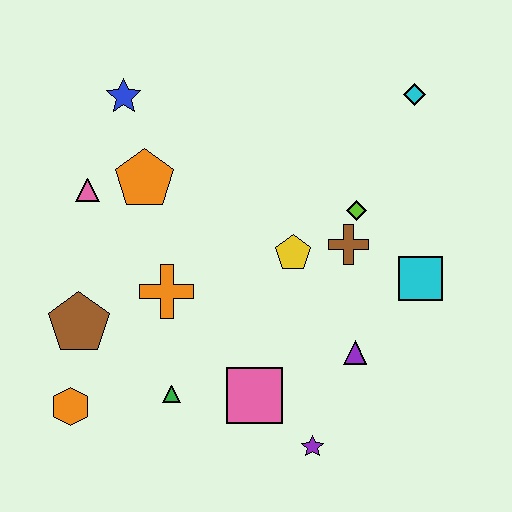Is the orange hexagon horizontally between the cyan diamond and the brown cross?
No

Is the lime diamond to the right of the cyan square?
No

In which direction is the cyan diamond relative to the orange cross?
The cyan diamond is to the right of the orange cross.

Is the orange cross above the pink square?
Yes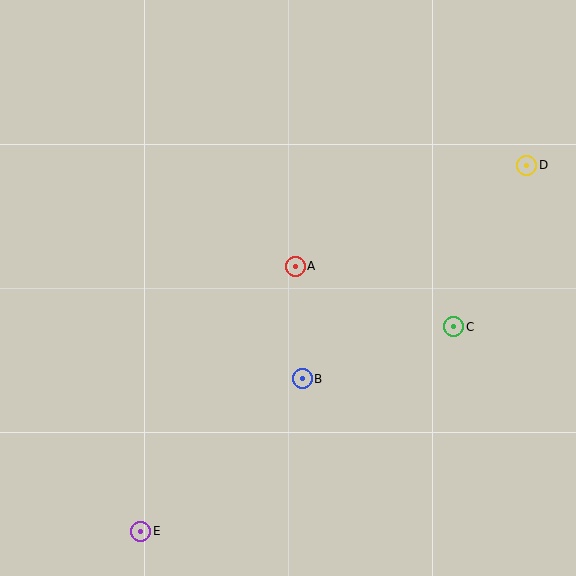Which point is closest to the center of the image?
Point A at (295, 266) is closest to the center.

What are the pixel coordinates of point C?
Point C is at (454, 327).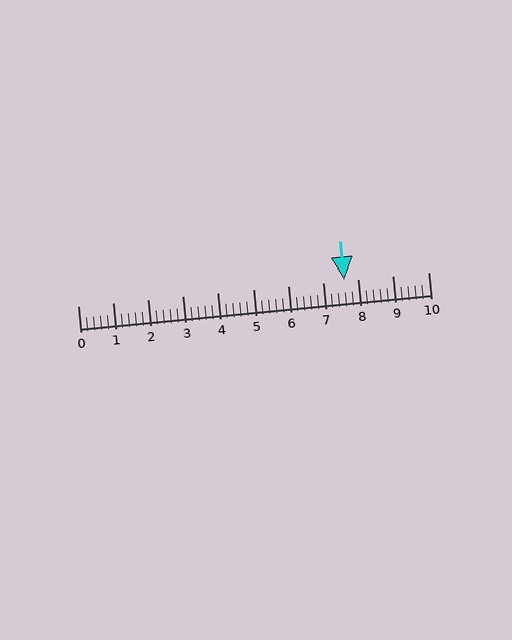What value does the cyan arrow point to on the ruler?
The cyan arrow points to approximately 7.6.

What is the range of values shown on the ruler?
The ruler shows values from 0 to 10.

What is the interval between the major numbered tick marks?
The major tick marks are spaced 1 units apart.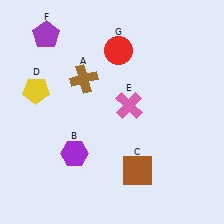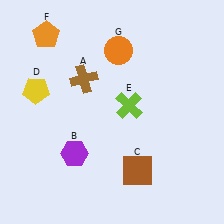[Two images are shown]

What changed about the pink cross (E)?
In Image 1, E is pink. In Image 2, it changed to lime.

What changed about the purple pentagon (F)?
In Image 1, F is purple. In Image 2, it changed to orange.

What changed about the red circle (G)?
In Image 1, G is red. In Image 2, it changed to orange.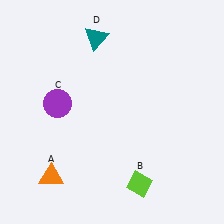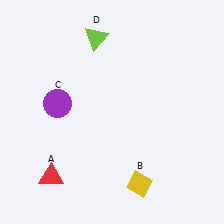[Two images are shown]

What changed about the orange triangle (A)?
In Image 1, A is orange. In Image 2, it changed to red.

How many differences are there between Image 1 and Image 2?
There are 3 differences between the two images.